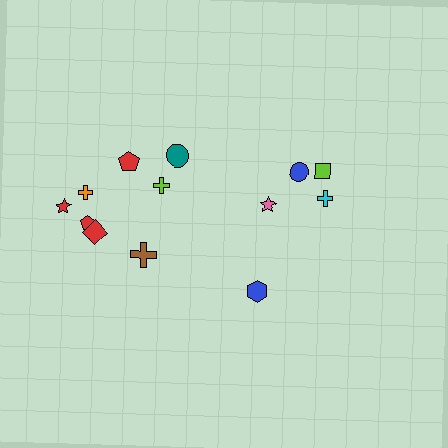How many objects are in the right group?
There are 5 objects.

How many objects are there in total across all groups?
There are 13 objects.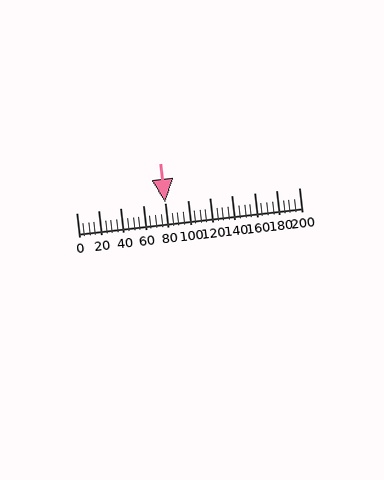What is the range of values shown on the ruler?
The ruler shows values from 0 to 200.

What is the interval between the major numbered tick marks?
The major tick marks are spaced 20 units apart.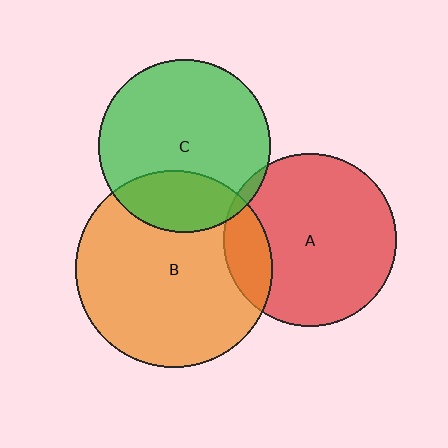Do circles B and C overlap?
Yes.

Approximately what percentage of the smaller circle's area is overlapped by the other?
Approximately 25%.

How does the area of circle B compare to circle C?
Approximately 1.3 times.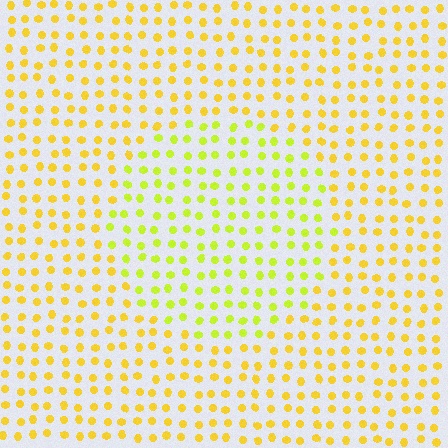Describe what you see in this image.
The image is filled with small yellow elements in a uniform arrangement. A circle-shaped region is visible where the elements are tinted to a slightly different hue, forming a subtle color boundary.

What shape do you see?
I see a circle.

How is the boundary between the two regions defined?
The boundary is defined purely by a slight shift in hue (about 27 degrees). Spacing, size, and orientation are identical on both sides.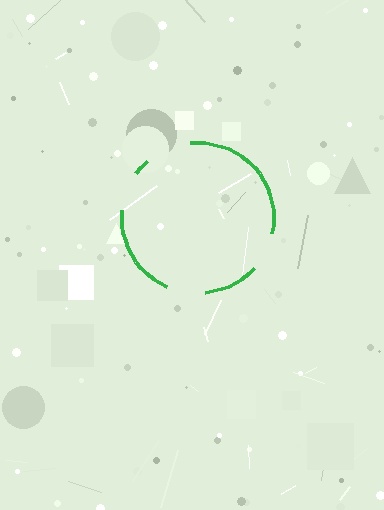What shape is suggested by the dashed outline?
The dashed outline suggests a circle.